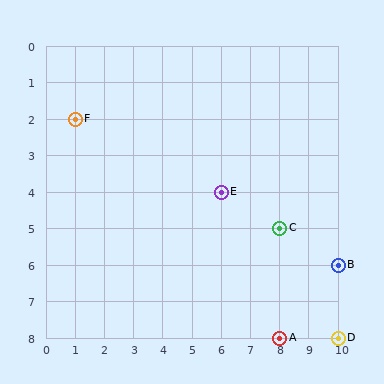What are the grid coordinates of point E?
Point E is at grid coordinates (6, 4).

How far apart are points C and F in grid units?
Points C and F are 7 columns and 3 rows apart (about 7.6 grid units diagonally).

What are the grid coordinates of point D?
Point D is at grid coordinates (10, 8).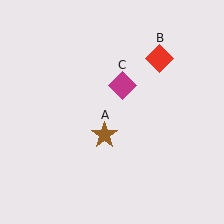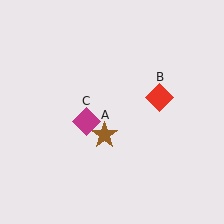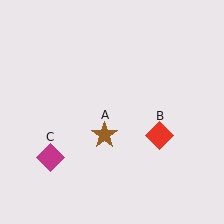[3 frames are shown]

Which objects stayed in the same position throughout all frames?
Brown star (object A) remained stationary.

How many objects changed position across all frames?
2 objects changed position: red diamond (object B), magenta diamond (object C).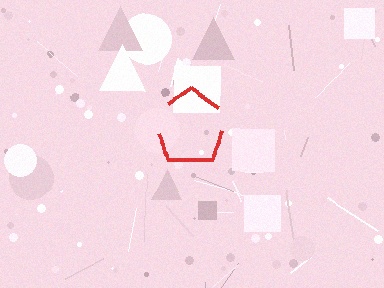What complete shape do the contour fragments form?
The contour fragments form a pentagon.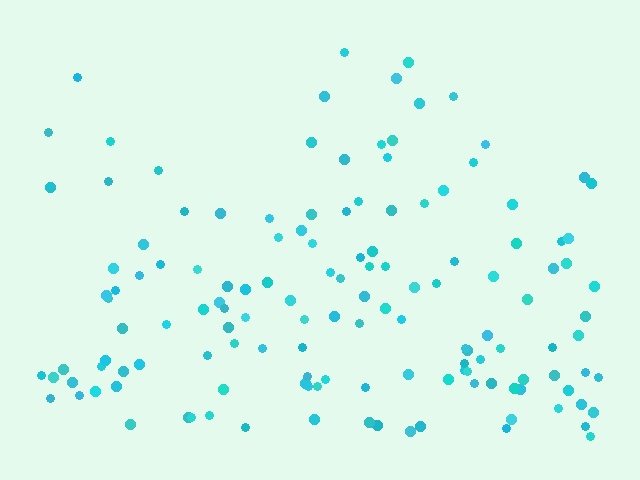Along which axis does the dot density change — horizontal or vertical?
Vertical.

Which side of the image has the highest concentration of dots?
The bottom.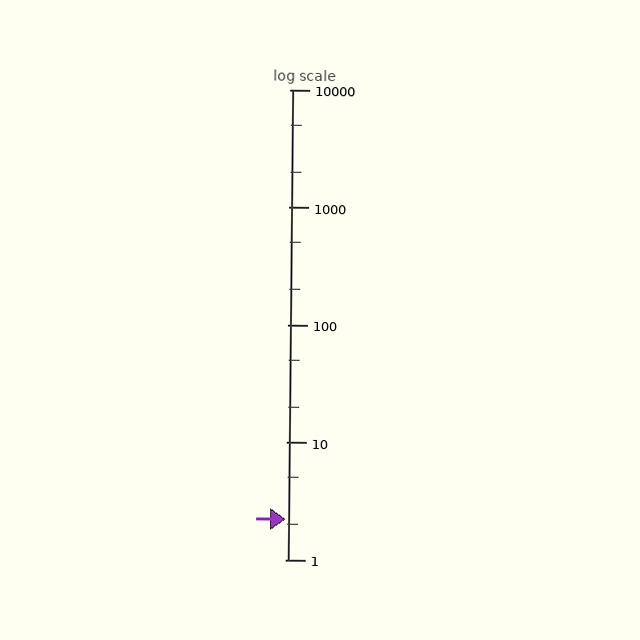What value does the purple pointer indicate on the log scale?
The pointer indicates approximately 2.2.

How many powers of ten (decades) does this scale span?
The scale spans 4 decades, from 1 to 10000.